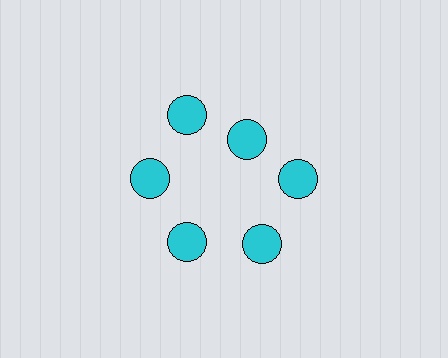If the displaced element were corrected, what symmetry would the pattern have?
It would have 6-fold rotational symmetry — the pattern would map onto itself every 60 degrees.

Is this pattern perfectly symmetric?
No. The 6 cyan circles are arranged in a ring, but one element near the 1 o'clock position is pulled inward toward the center, breaking the 6-fold rotational symmetry.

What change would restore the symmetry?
The symmetry would be restored by moving it outward, back onto the ring so that all 6 circles sit at equal angles and equal distance from the center.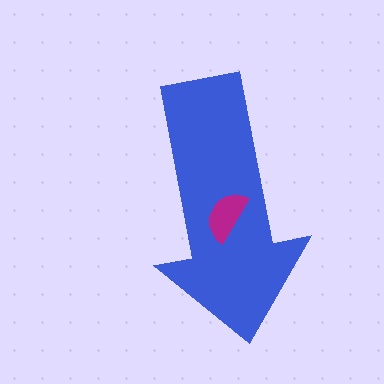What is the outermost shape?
The blue arrow.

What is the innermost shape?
The magenta semicircle.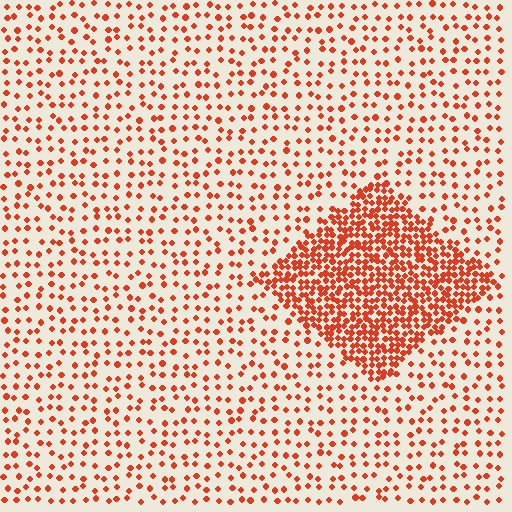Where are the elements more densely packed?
The elements are more densely packed inside the diamond boundary.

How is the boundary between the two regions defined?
The boundary is defined by a change in element density (approximately 3.0x ratio). All elements are the same color, size, and shape.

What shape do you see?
I see a diamond.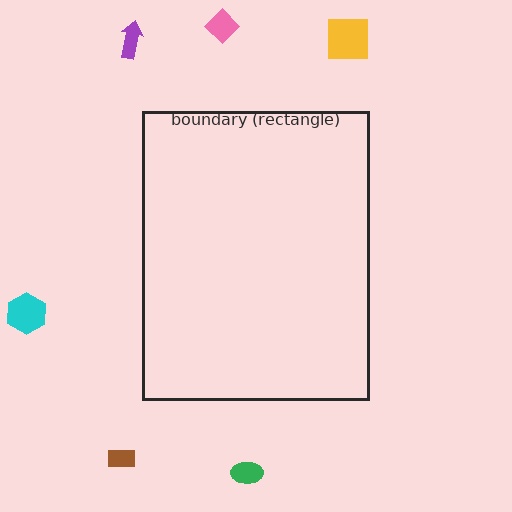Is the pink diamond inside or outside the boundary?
Outside.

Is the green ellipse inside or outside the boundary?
Outside.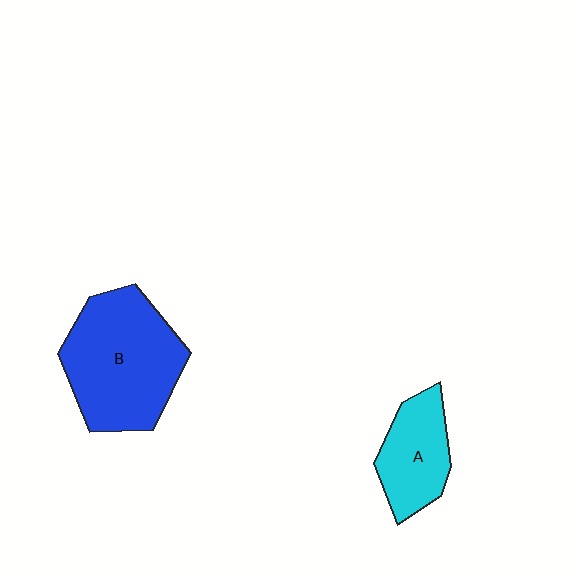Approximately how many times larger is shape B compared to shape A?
Approximately 1.9 times.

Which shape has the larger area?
Shape B (blue).